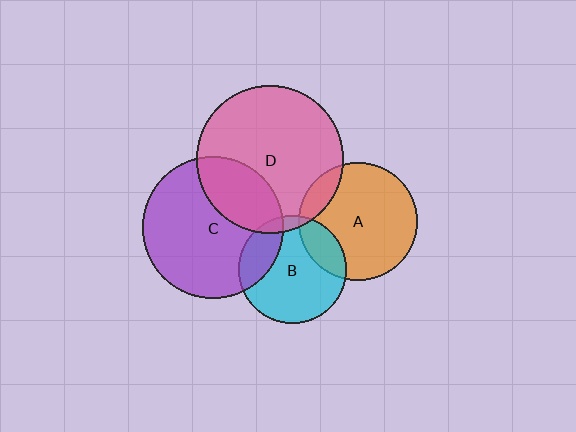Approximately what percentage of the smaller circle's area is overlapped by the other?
Approximately 20%.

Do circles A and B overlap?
Yes.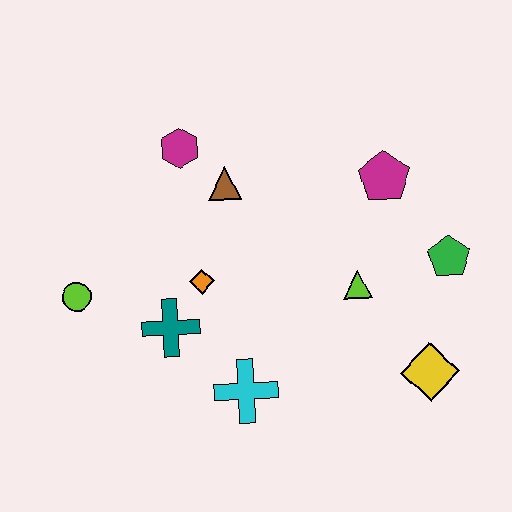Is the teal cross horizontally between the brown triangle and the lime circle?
Yes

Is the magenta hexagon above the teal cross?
Yes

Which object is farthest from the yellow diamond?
The lime circle is farthest from the yellow diamond.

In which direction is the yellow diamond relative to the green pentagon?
The yellow diamond is below the green pentagon.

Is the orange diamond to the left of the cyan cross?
Yes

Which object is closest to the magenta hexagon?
The brown triangle is closest to the magenta hexagon.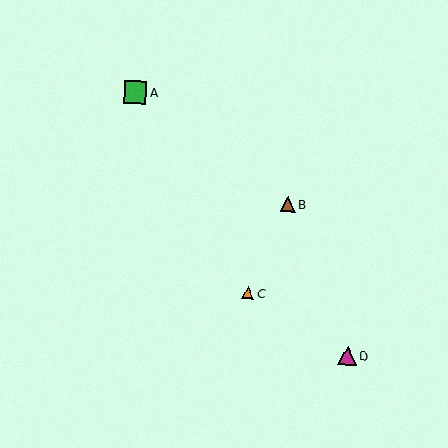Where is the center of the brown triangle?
The center of the brown triangle is at (288, 205).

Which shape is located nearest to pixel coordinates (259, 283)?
The orange triangle (labeled C) at (248, 293) is nearest to that location.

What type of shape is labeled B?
Shape B is a brown triangle.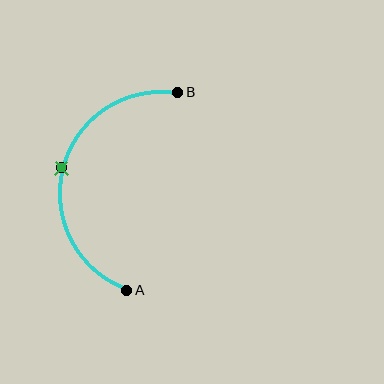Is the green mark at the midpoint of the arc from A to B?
Yes. The green mark lies on the arc at equal arc-length from both A and B — it is the arc midpoint.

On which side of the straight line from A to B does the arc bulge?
The arc bulges to the left of the straight line connecting A and B.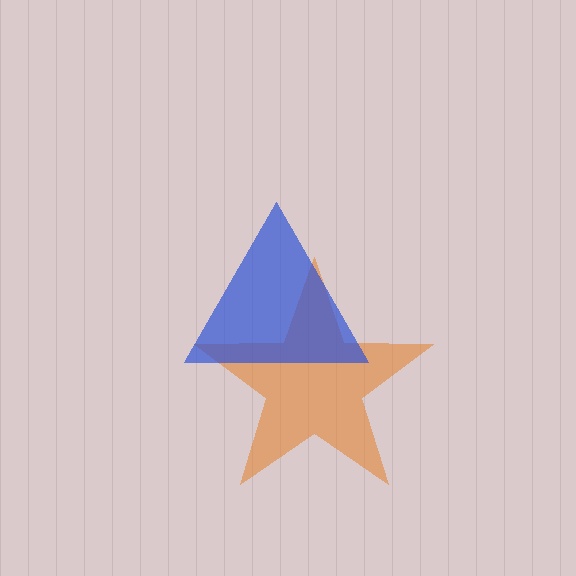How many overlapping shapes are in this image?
There are 2 overlapping shapes in the image.